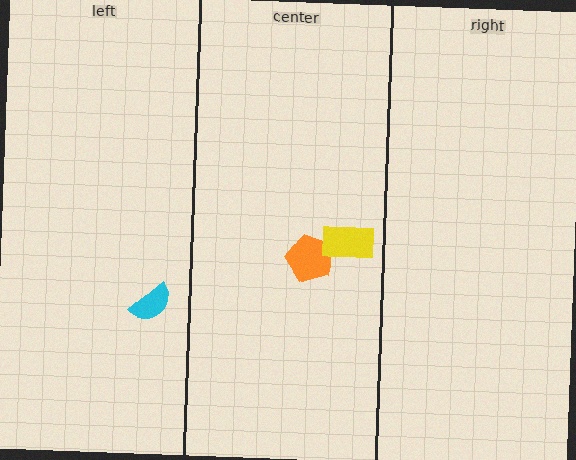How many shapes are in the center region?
2.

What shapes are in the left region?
The cyan semicircle.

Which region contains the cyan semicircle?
The left region.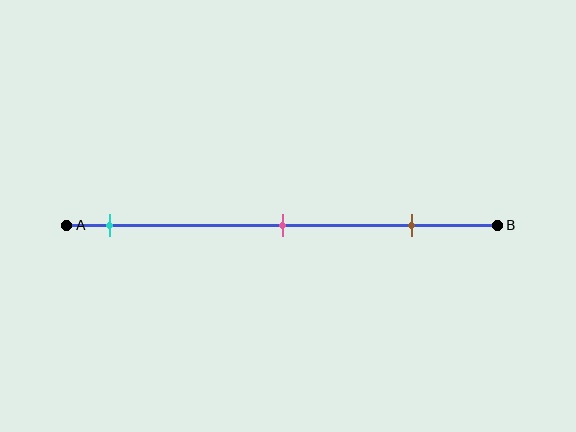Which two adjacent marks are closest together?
The pink and brown marks are the closest adjacent pair.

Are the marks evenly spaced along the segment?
Yes, the marks are approximately evenly spaced.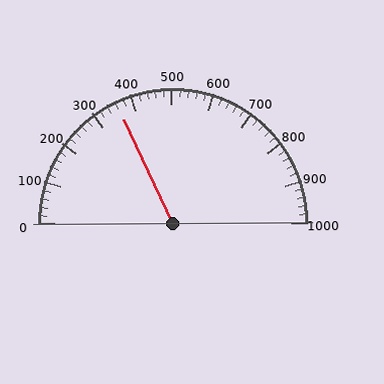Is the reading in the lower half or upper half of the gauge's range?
The reading is in the lower half of the range (0 to 1000).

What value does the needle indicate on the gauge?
The needle indicates approximately 360.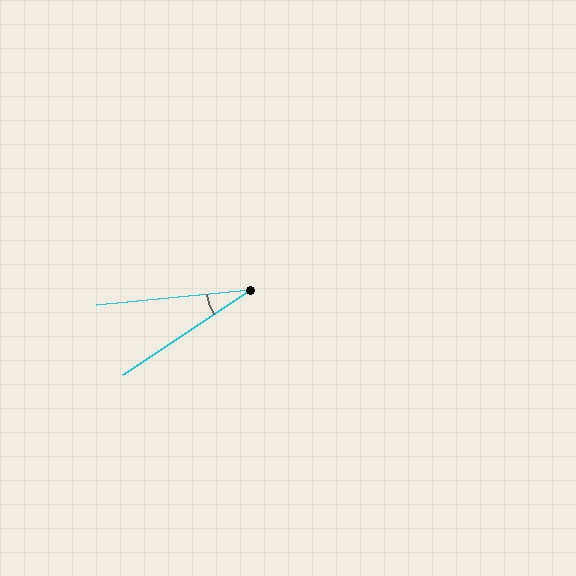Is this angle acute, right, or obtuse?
It is acute.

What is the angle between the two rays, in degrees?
Approximately 28 degrees.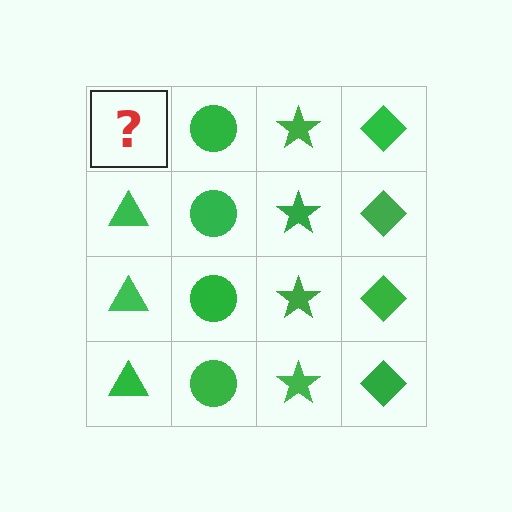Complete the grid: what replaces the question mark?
The question mark should be replaced with a green triangle.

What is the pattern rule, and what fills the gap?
The rule is that each column has a consistent shape. The gap should be filled with a green triangle.